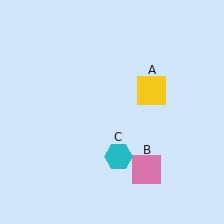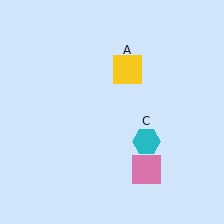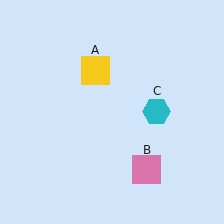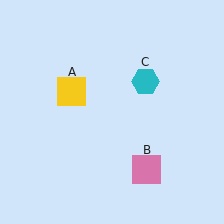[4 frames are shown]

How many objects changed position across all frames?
2 objects changed position: yellow square (object A), cyan hexagon (object C).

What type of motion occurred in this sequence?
The yellow square (object A), cyan hexagon (object C) rotated counterclockwise around the center of the scene.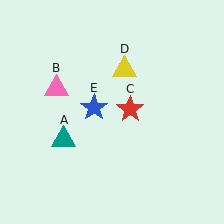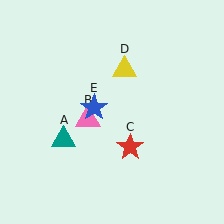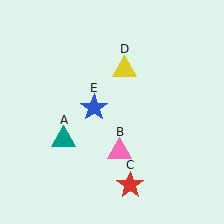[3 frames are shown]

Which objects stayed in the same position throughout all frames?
Teal triangle (object A) and yellow triangle (object D) and blue star (object E) remained stationary.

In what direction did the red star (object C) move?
The red star (object C) moved down.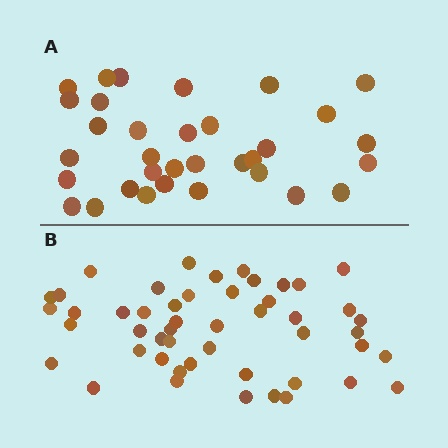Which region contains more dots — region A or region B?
Region B (the bottom region) has more dots.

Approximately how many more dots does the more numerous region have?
Region B has approximately 15 more dots than region A.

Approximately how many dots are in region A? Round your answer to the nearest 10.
About 30 dots. (The exact count is 33, which rounds to 30.)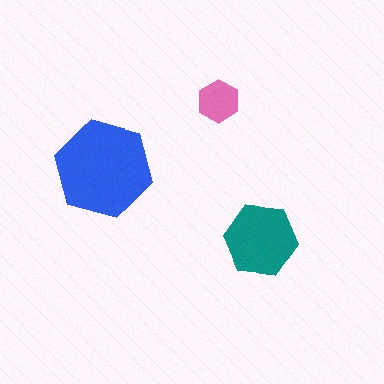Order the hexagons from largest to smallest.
the blue one, the teal one, the pink one.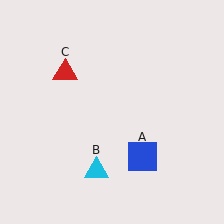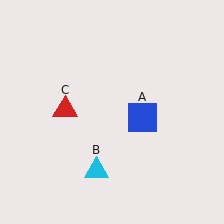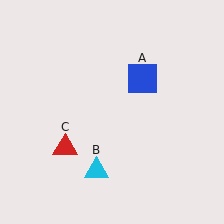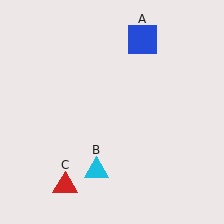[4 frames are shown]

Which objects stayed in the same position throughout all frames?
Cyan triangle (object B) remained stationary.